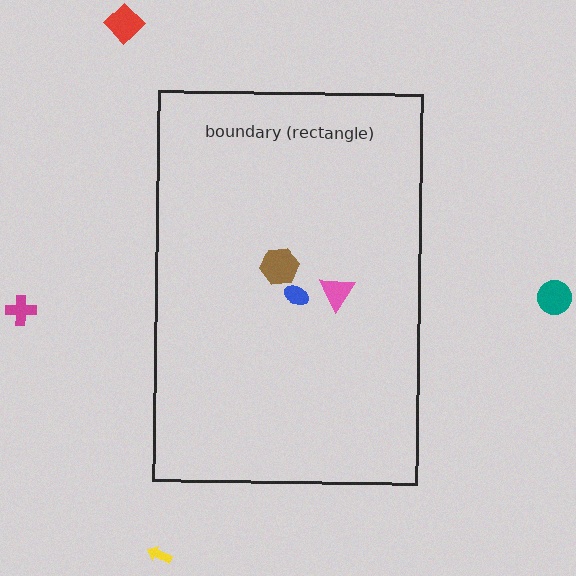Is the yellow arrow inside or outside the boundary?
Outside.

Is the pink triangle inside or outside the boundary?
Inside.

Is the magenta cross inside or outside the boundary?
Outside.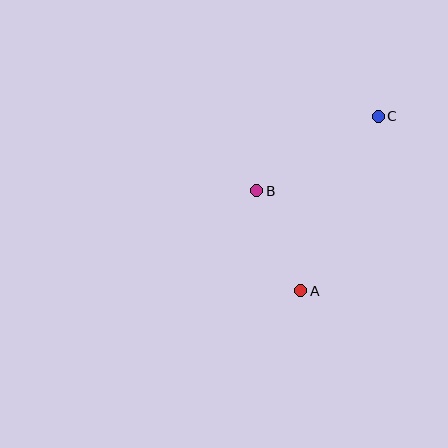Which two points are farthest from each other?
Points A and C are farthest from each other.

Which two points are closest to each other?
Points A and B are closest to each other.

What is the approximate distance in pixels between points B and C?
The distance between B and C is approximately 142 pixels.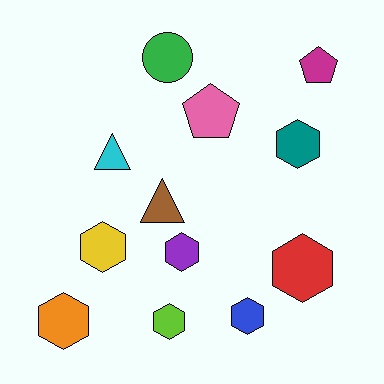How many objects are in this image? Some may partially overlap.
There are 12 objects.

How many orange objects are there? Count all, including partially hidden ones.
There is 1 orange object.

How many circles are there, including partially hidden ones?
There is 1 circle.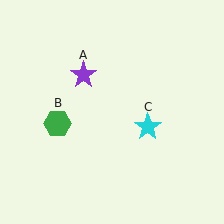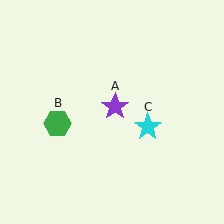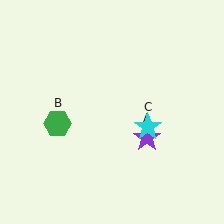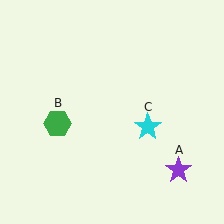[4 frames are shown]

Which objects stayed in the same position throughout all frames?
Green hexagon (object B) and cyan star (object C) remained stationary.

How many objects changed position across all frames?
1 object changed position: purple star (object A).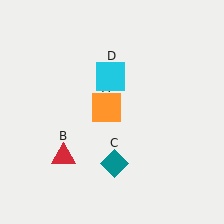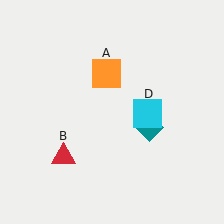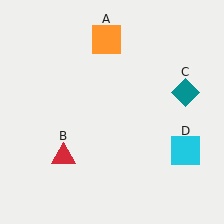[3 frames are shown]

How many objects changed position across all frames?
3 objects changed position: orange square (object A), teal diamond (object C), cyan square (object D).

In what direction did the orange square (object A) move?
The orange square (object A) moved up.